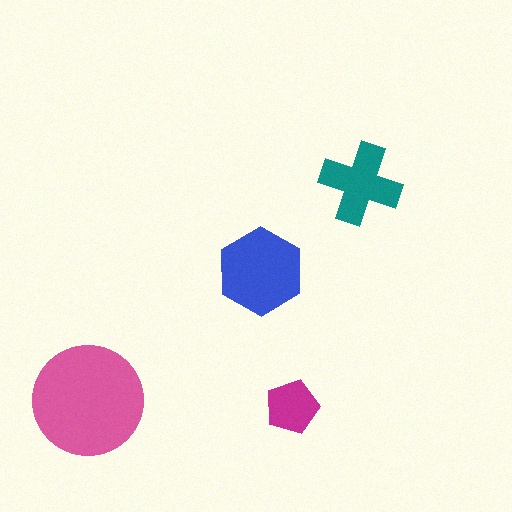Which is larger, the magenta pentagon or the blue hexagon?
The blue hexagon.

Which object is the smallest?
The magenta pentagon.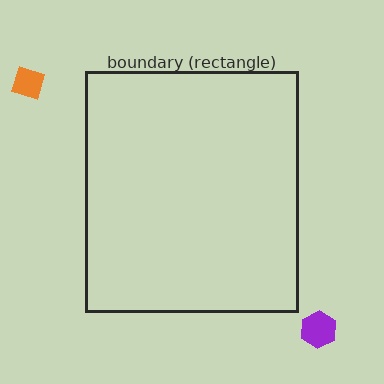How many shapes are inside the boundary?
0 inside, 2 outside.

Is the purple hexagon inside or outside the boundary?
Outside.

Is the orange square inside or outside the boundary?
Outside.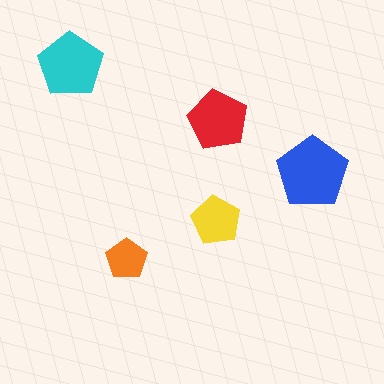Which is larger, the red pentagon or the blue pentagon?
The blue one.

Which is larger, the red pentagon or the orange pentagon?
The red one.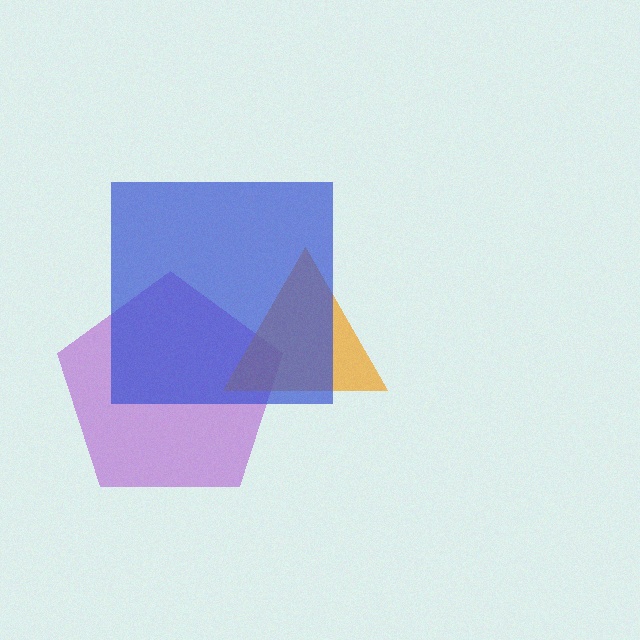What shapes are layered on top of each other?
The layered shapes are: a purple pentagon, an orange triangle, a blue square.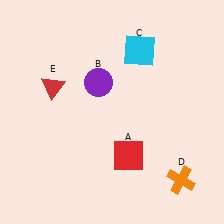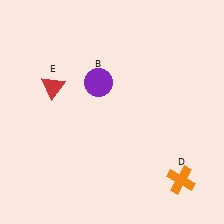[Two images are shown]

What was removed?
The red square (A), the cyan square (C) were removed in Image 2.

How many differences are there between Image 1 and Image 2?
There are 2 differences between the two images.